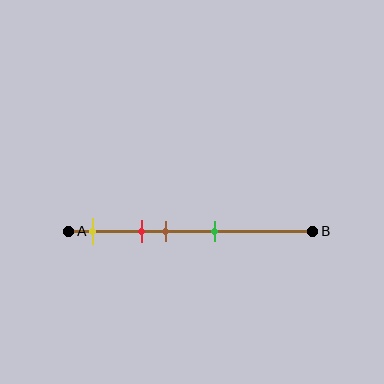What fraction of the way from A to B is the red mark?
The red mark is approximately 30% (0.3) of the way from A to B.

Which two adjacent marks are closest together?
The red and brown marks are the closest adjacent pair.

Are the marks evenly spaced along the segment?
No, the marks are not evenly spaced.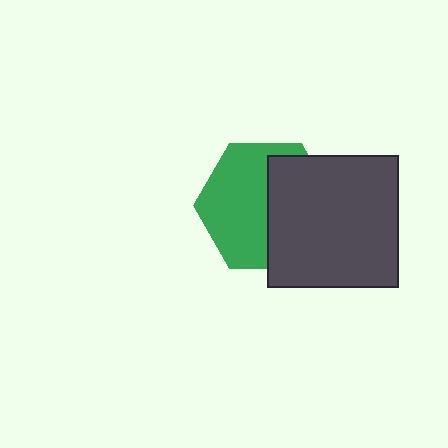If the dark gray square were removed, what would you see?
You would see the complete green hexagon.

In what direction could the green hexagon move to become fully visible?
The green hexagon could move left. That would shift it out from behind the dark gray square entirely.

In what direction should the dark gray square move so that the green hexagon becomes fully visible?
The dark gray square should move right. That is the shortest direction to clear the overlap and leave the green hexagon fully visible.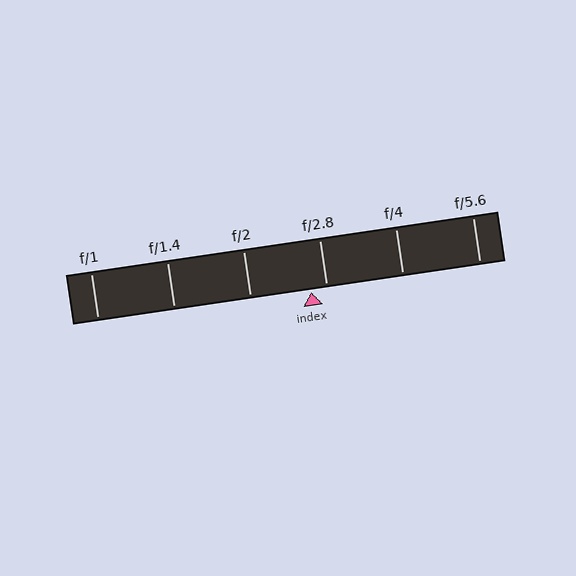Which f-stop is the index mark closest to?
The index mark is closest to f/2.8.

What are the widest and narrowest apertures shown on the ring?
The widest aperture shown is f/1 and the narrowest is f/5.6.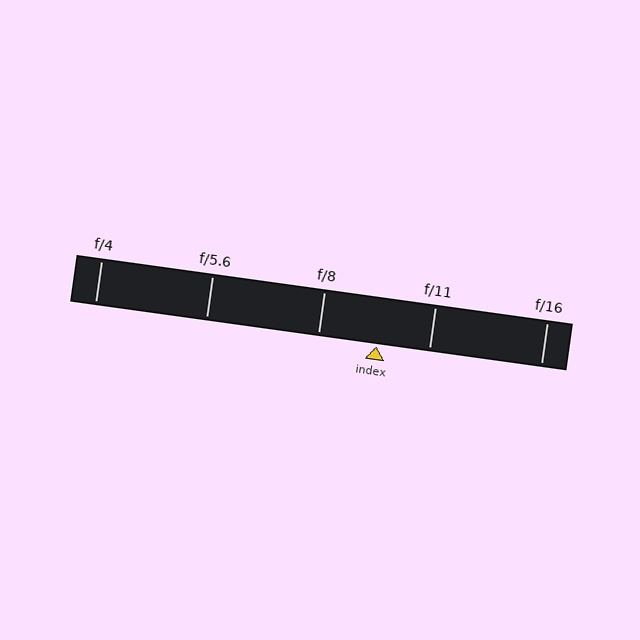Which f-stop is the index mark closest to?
The index mark is closest to f/11.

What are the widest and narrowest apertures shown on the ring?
The widest aperture shown is f/4 and the narrowest is f/16.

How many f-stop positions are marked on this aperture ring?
There are 5 f-stop positions marked.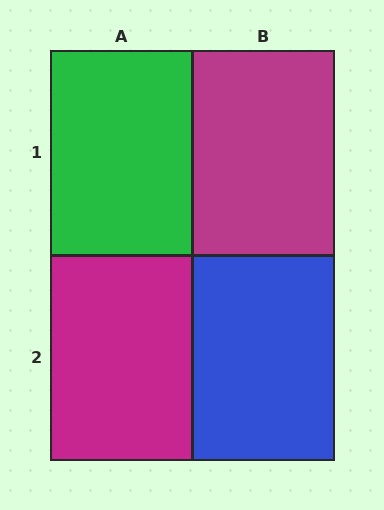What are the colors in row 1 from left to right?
Green, magenta.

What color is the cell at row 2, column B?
Blue.